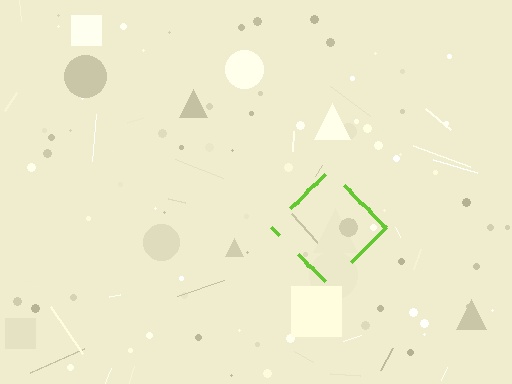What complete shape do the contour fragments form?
The contour fragments form a diamond.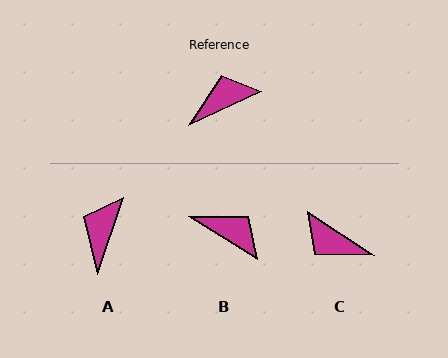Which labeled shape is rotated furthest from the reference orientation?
C, about 123 degrees away.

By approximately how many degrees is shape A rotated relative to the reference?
Approximately 47 degrees counter-clockwise.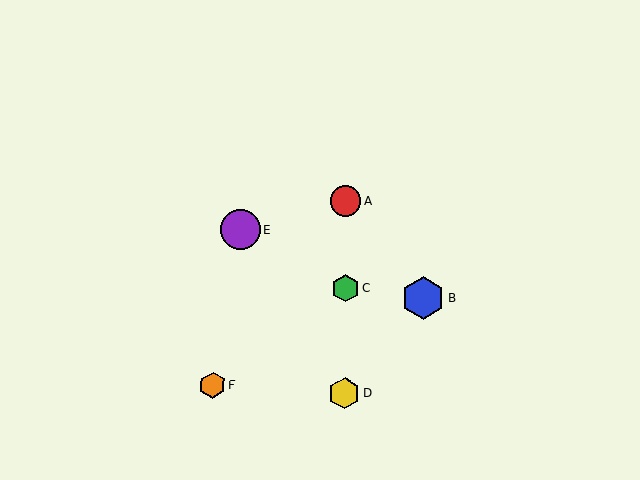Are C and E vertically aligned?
No, C is at x≈345 and E is at x≈241.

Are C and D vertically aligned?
Yes, both are at x≈345.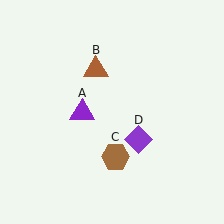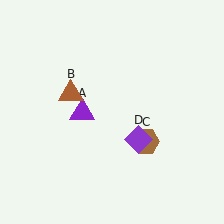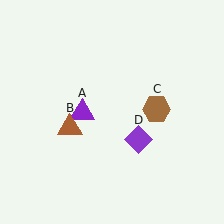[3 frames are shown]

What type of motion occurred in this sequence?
The brown triangle (object B), brown hexagon (object C) rotated counterclockwise around the center of the scene.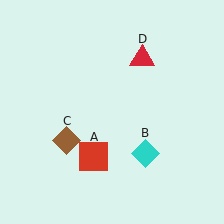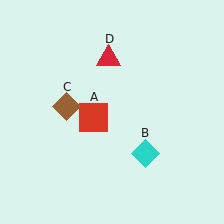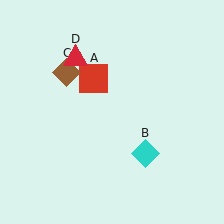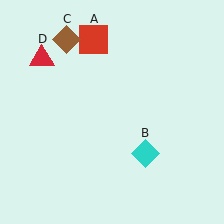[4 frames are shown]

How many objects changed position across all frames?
3 objects changed position: red square (object A), brown diamond (object C), red triangle (object D).